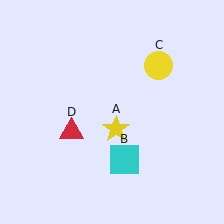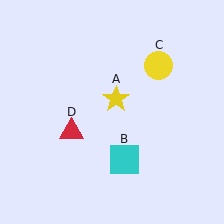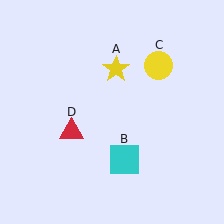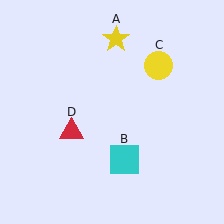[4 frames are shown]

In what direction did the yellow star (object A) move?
The yellow star (object A) moved up.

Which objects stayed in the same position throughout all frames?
Cyan square (object B) and yellow circle (object C) and red triangle (object D) remained stationary.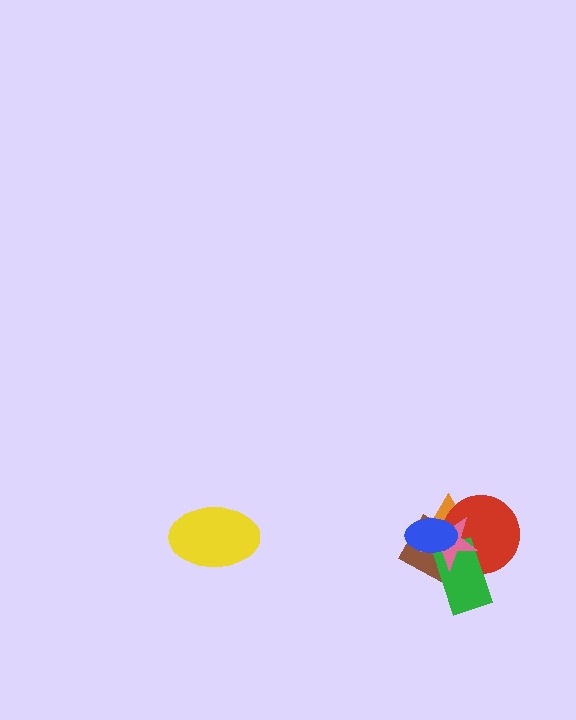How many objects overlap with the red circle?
5 objects overlap with the red circle.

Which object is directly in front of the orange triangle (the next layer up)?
The red circle is directly in front of the orange triangle.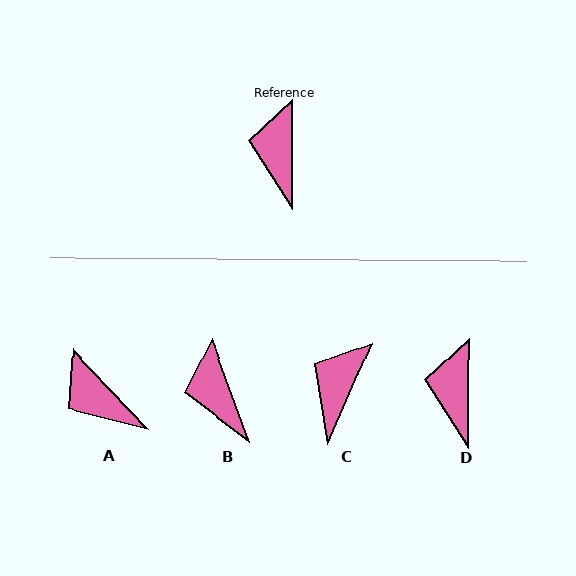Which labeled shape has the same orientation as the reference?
D.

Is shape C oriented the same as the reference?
No, it is off by about 23 degrees.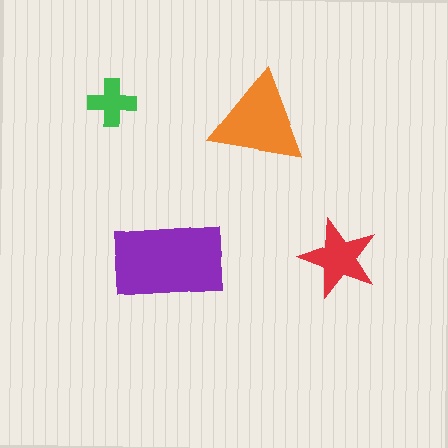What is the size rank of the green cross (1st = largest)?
4th.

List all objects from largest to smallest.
The purple rectangle, the orange triangle, the red star, the green cross.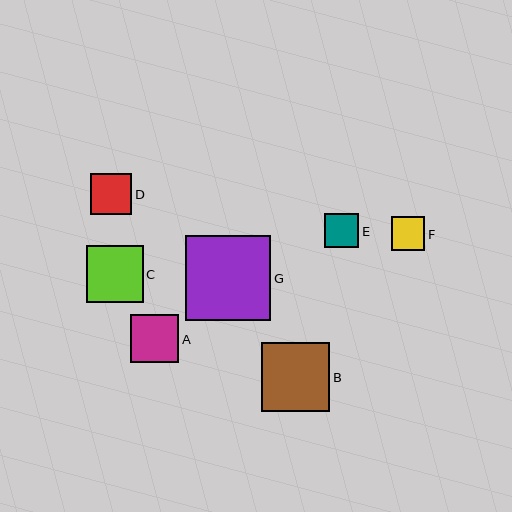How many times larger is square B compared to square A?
Square B is approximately 1.4 times the size of square A.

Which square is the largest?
Square G is the largest with a size of approximately 85 pixels.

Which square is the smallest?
Square F is the smallest with a size of approximately 34 pixels.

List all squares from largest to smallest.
From largest to smallest: G, B, C, A, D, E, F.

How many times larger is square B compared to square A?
Square B is approximately 1.4 times the size of square A.